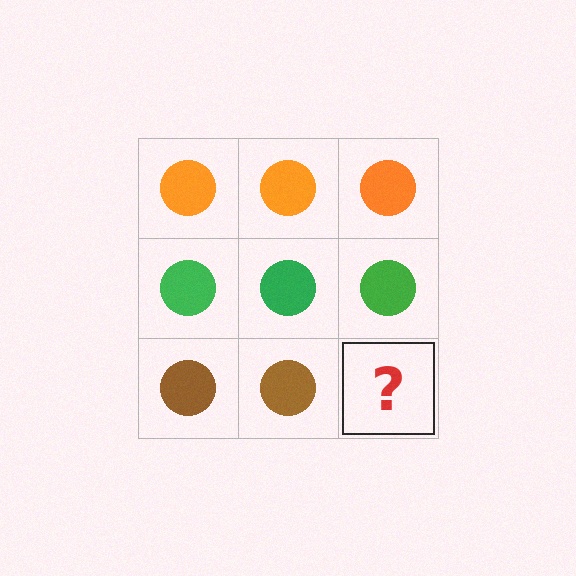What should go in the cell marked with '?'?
The missing cell should contain a brown circle.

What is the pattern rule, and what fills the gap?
The rule is that each row has a consistent color. The gap should be filled with a brown circle.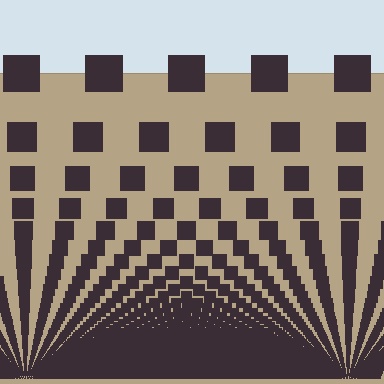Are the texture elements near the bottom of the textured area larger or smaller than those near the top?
Smaller. The gradient is inverted — elements near the bottom are smaller and denser.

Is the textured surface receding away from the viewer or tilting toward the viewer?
The surface appears to tilt toward the viewer. Texture elements get larger and sparser toward the top.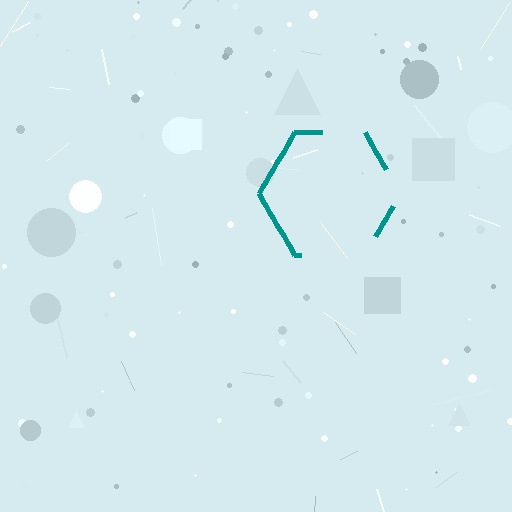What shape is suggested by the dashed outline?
The dashed outline suggests a hexagon.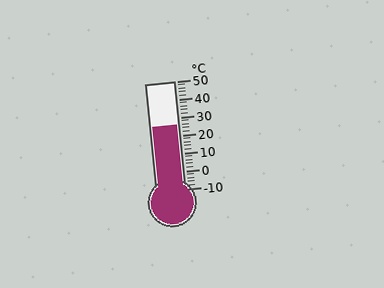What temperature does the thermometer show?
The thermometer shows approximately 26°C.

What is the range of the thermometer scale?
The thermometer scale ranges from -10°C to 50°C.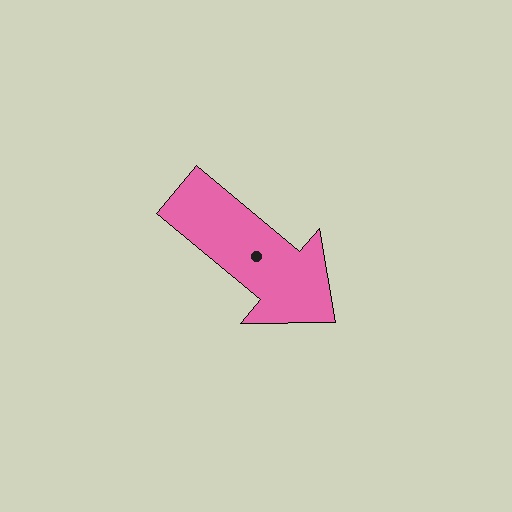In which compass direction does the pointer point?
Southeast.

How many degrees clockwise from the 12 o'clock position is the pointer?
Approximately 130 degrees.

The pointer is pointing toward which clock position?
Roughly 4 o'clock.